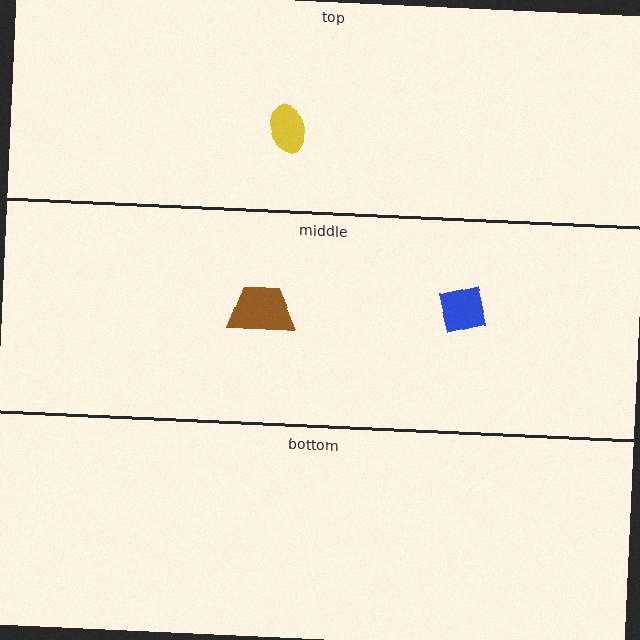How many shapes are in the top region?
1.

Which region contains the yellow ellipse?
The top region.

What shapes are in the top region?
The yellow ellipse.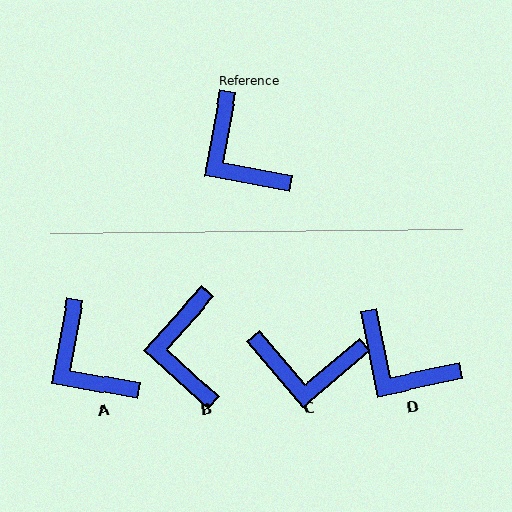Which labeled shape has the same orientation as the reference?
A.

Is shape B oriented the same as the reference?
No, it is off by about 32 degrees.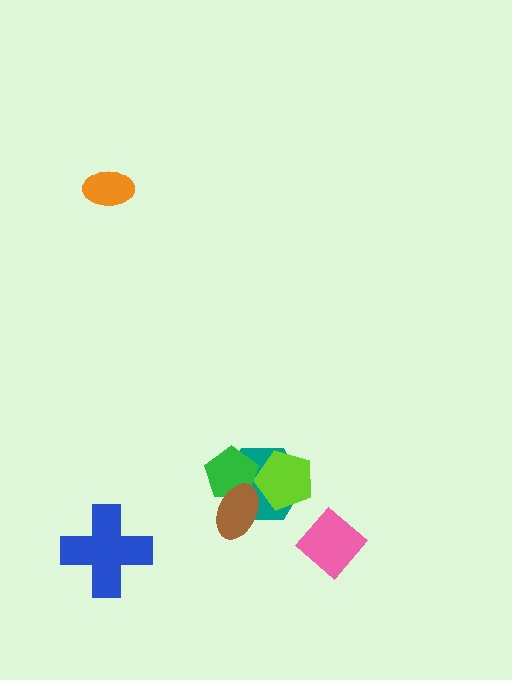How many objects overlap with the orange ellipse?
0 objects overlap with the orange ellipse.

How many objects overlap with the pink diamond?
0 objects overlap with the pink diamond.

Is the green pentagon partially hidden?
Yes, it is partially covered by another shape.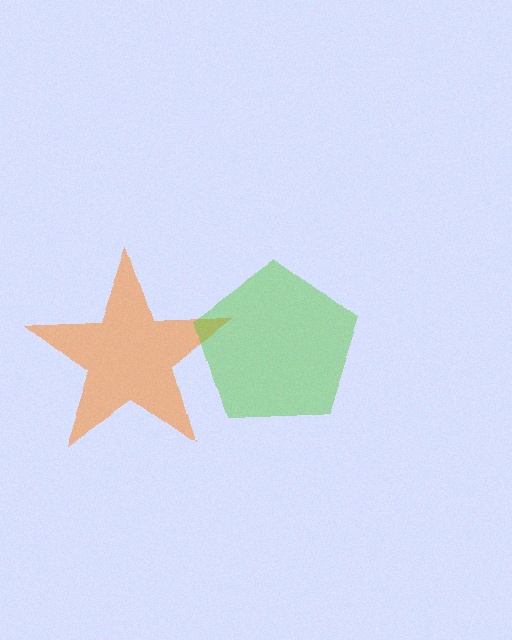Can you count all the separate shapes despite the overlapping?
Yes, there are 2 separate shapes.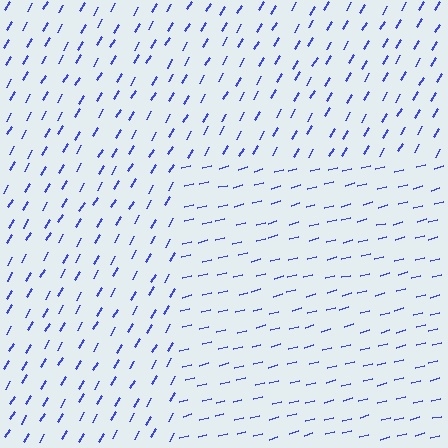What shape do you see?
I see a rectangle.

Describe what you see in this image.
The image is filled with small blue line segments. A rectangle region in the image has lines oriented differently from the surrounding lines, creating a visible texture boundary.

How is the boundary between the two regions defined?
The boundary is defined purely by a change in line orientation (approximately 45 degrees difference). All lines are the same color and thickness.